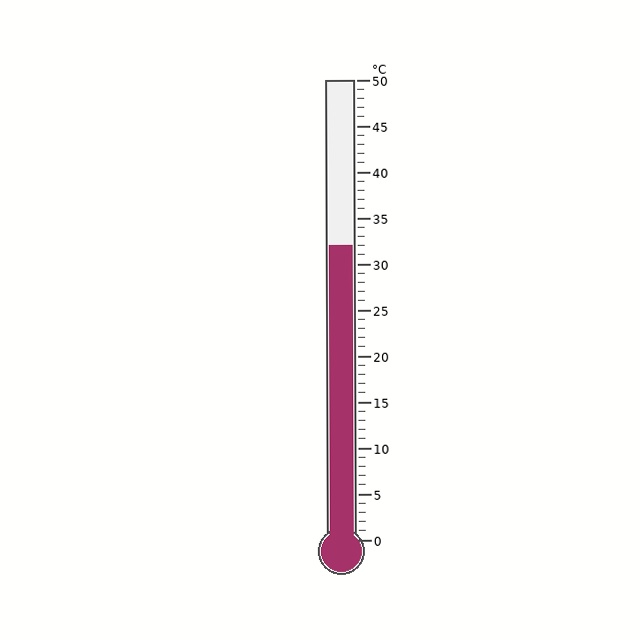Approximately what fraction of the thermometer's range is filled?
The thermometer is filled to approximately 65% of its range.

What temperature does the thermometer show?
The thermometer shows approximately 32°C.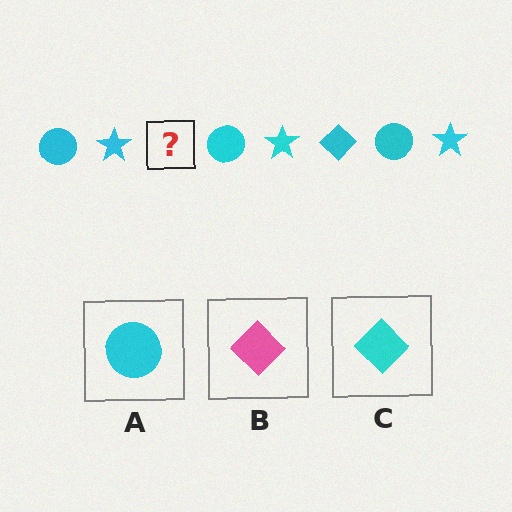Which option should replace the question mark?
Option C.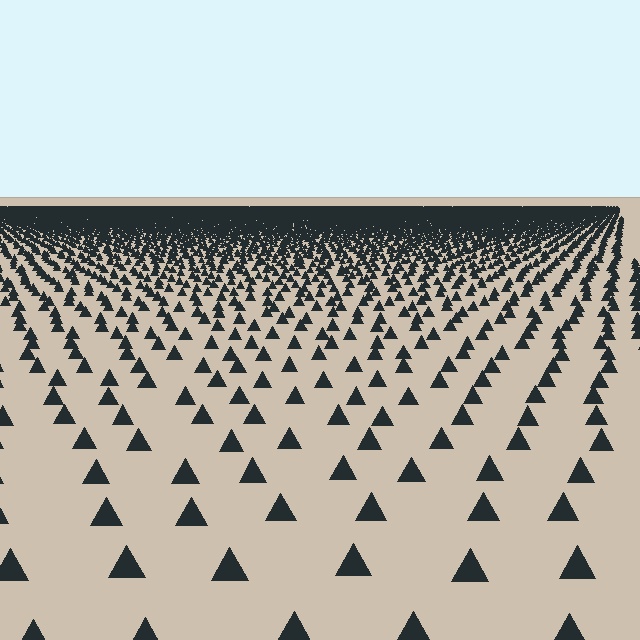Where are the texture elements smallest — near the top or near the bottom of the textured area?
Near the top.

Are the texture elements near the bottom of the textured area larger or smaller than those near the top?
Larger. Near the bottom, elements are closer to the viewer and appear at a bigger on-screen size.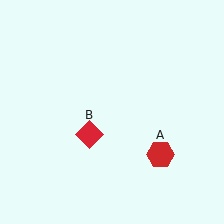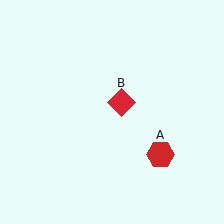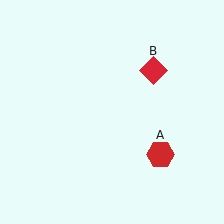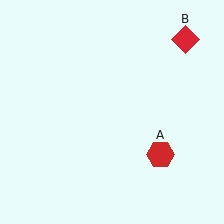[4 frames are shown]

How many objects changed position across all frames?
1 object changed position: red diamond (object B).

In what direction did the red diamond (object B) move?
The red diamond (object B) moved up and to the right.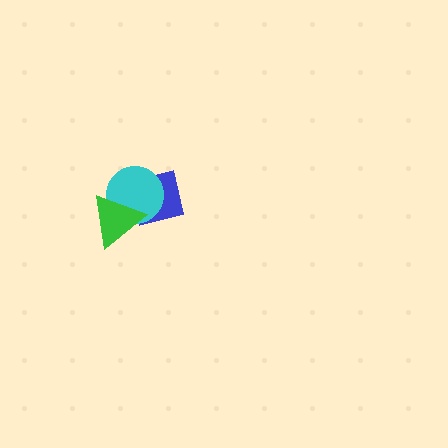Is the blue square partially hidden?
Yes, it is partially covered by another shape.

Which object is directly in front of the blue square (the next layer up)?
The cyan circle is directly in front of the blue square.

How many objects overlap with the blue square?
2 objects overlap with the blue square.